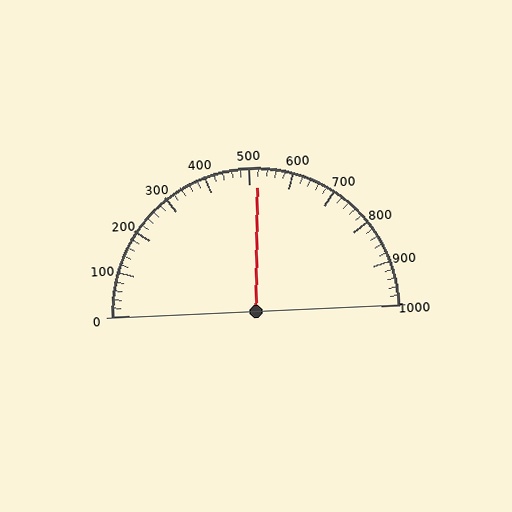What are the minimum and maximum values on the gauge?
The gauge ranges from 0 to 1000.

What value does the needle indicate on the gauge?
The needle indicates approximately 520.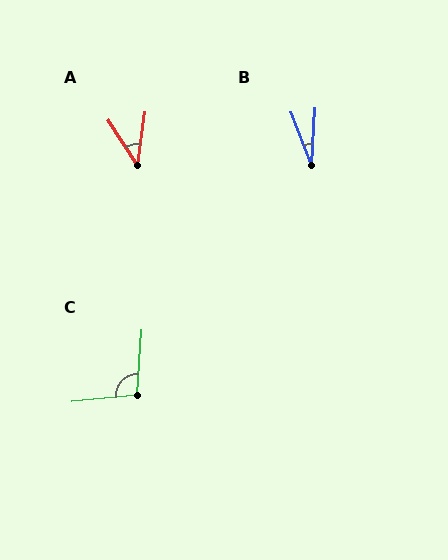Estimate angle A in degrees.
Approximately 41 degrees.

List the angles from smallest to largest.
B (24°), A (41°), C (100°).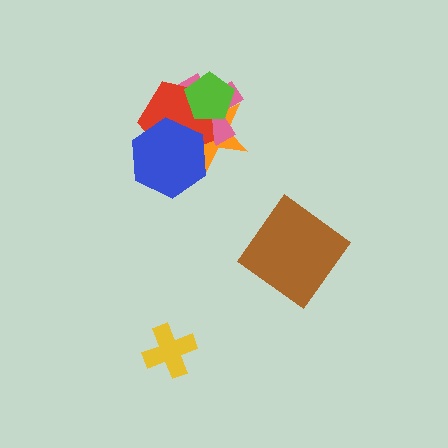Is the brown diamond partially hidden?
No, no other shape covers it.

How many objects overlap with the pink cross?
4 objects overlap with the pink cross.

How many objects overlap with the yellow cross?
0 objects overlap with the yellow cross.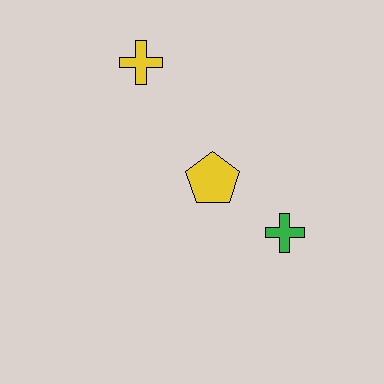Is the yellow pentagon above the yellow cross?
No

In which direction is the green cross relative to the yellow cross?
The green cross is below the yellow cross.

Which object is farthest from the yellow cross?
The green cross is farthest from the yellow cross.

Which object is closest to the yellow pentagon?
The green cross is closest to the yellow pentagon.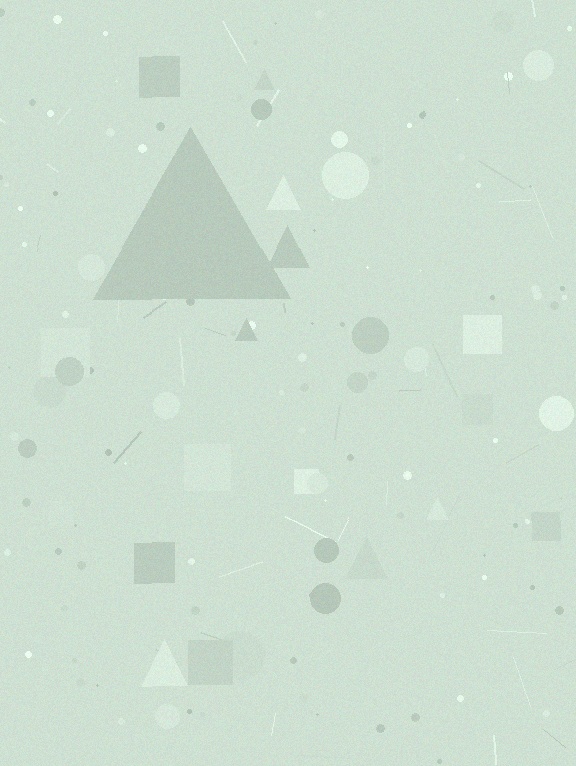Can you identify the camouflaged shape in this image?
The camouflaged shape is a triangle.